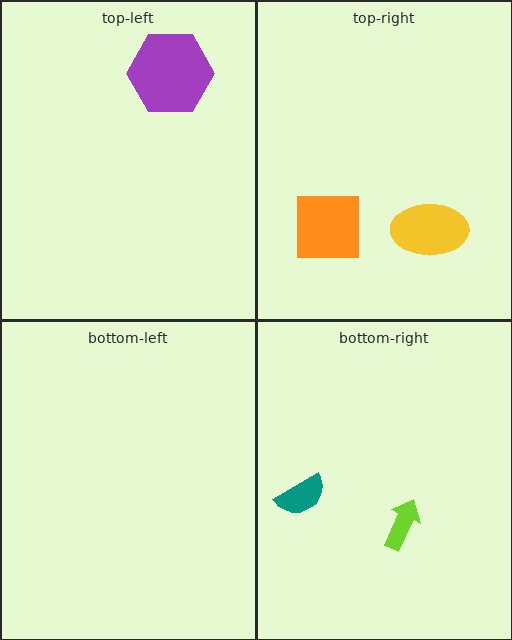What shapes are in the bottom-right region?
The teal semicircle, the lime arrow.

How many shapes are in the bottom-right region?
2.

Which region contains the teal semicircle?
The bottom-right region.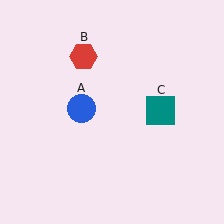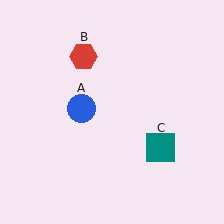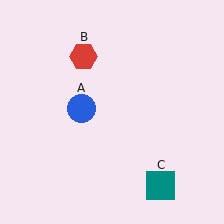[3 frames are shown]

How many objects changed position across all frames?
1 object changed position: teal square (object C).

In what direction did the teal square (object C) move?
The teal square (object C) moved down.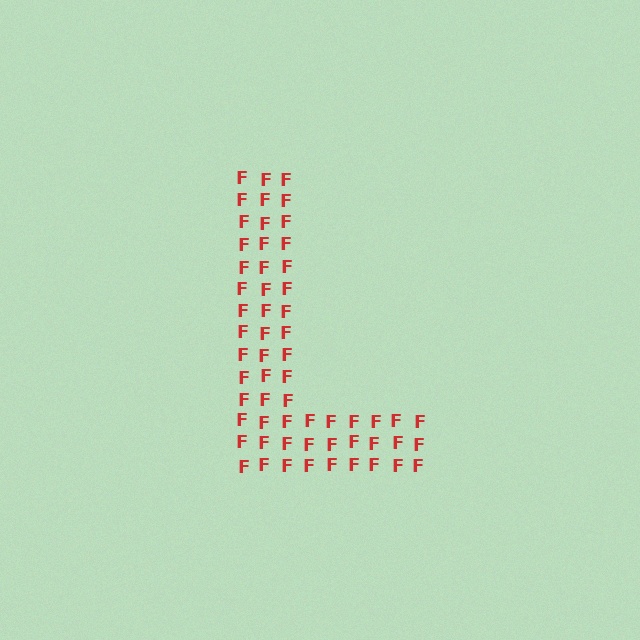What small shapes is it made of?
It is made of small letter F's.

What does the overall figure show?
The overall figure shows the letter L.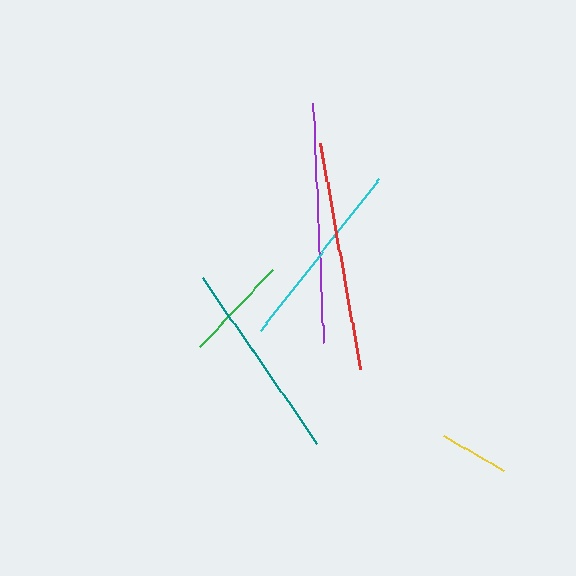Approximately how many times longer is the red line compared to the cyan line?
The red line is approximately 1.2 times the length of the cyan line.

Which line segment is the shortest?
The yellow line is the shortest at approximately 69 pixels.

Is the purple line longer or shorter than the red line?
The purple line is longer than the red line.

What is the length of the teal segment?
The teal segment is approximately 201 pixels long.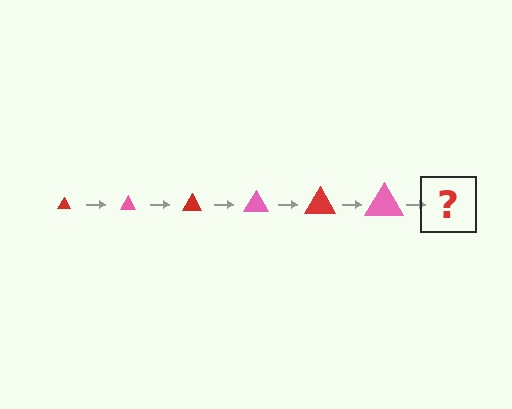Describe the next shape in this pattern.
It should be a red triangle, larger than the previous one.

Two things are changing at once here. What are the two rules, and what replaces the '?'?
The two rules are that the triangle grows larger each step and the color cycles through red and pink. The '?' should be a red triangle, larger than the previous one.